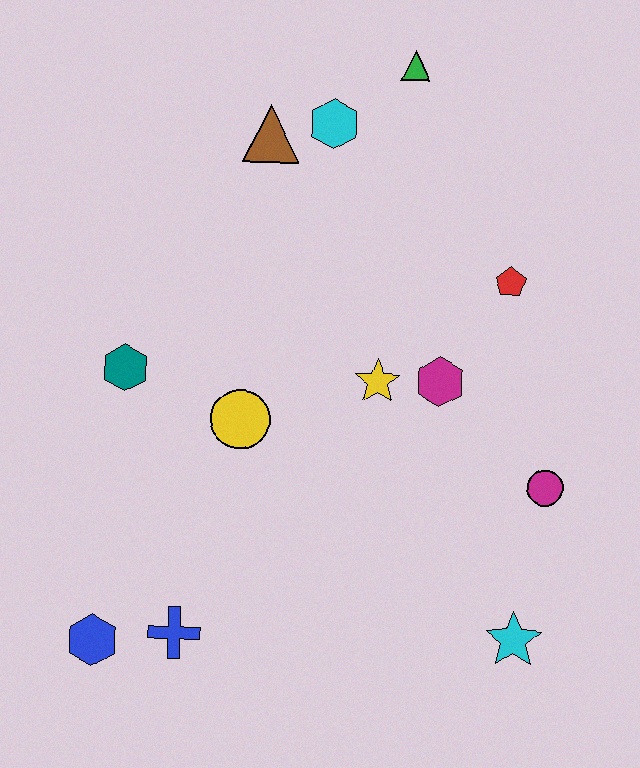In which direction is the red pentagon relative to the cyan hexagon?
The red pentagon is to the right of the cyan hexagon.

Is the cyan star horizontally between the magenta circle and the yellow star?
Yes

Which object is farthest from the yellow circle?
The green triangle is farthest from the yellow circle.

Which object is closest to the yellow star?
The magenta hexagon is closest to the yellow star.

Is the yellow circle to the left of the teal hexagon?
No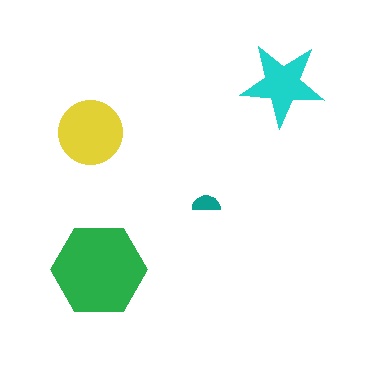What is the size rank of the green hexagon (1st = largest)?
1st.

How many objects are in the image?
There are 4 objects in the image.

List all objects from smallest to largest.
The teal semicircle, the cyan star, the yellow circle, the green hexagon.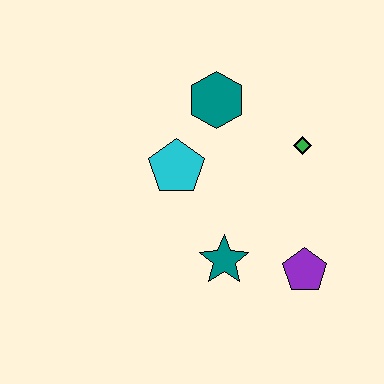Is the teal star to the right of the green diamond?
No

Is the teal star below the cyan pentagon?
Yes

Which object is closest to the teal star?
The purple pentagon is closest to the teal star.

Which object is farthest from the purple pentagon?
The teal hexagon is farthest from the purple pentagon.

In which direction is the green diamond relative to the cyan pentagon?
The green diamond is to the right of the cyan pentagon.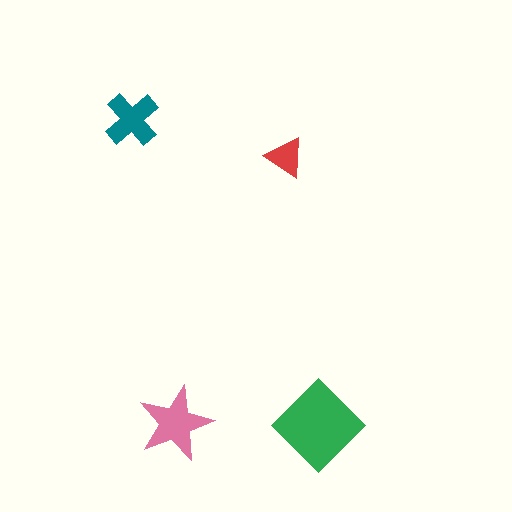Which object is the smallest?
The red triangle.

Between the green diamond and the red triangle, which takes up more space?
The green diamond.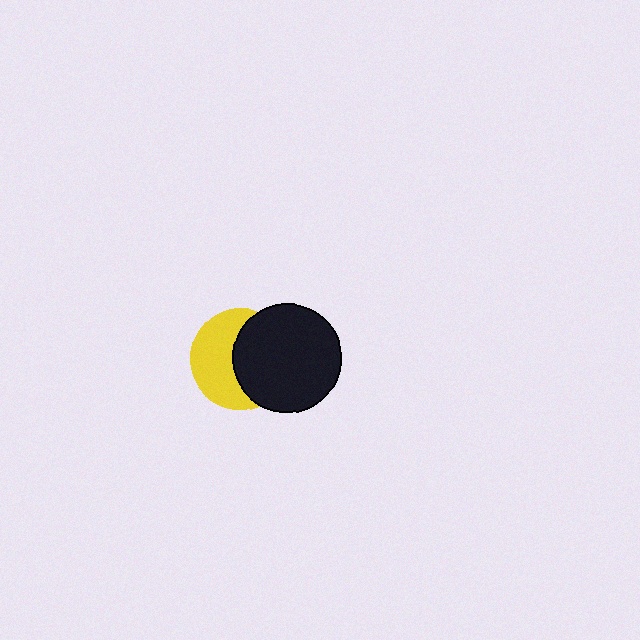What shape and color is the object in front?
The object in front is a black circle.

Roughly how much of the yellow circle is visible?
About half of it is visible (roughly 51%).